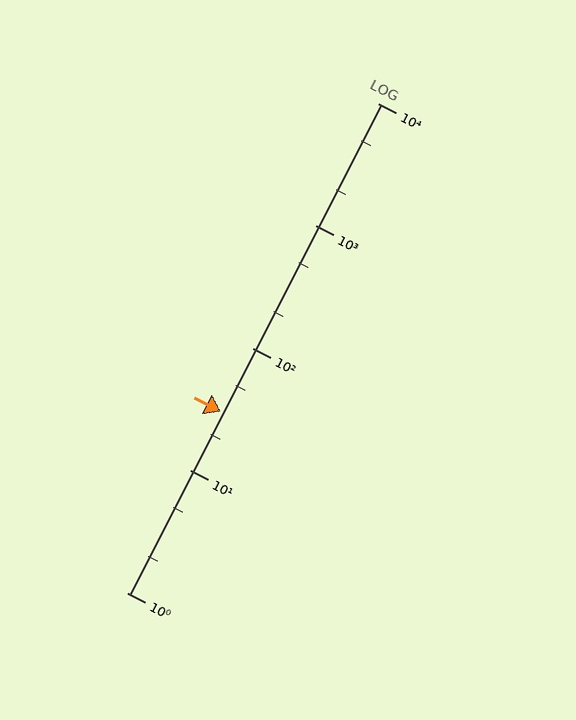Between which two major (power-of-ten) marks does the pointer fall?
The pointer is between 10 and 100.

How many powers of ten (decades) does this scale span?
The scale spans 4 decades, from 1 to 10000.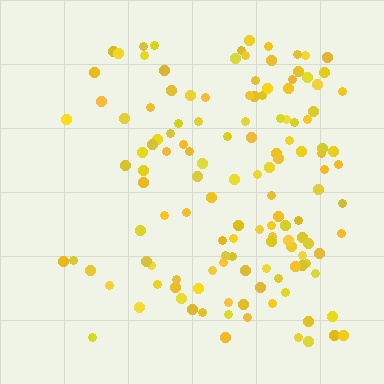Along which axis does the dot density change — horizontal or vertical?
Horizontal.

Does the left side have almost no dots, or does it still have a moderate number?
Still a moderate number, just noticeably fewer than the right.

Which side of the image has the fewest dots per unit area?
The left.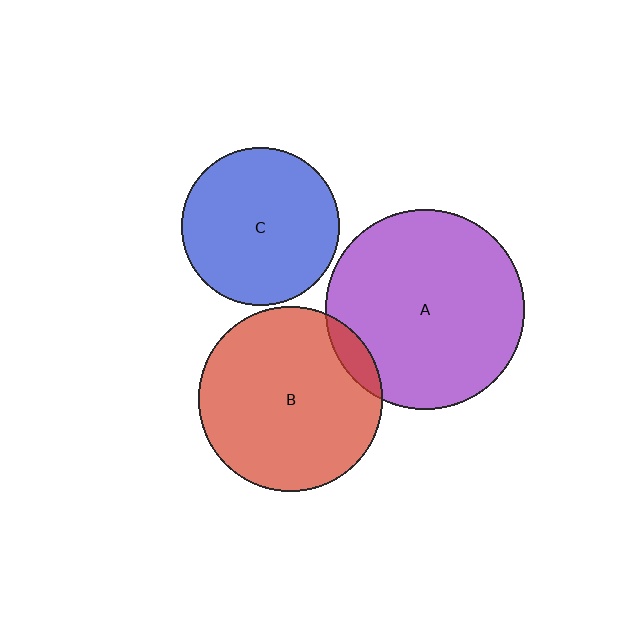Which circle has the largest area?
Circle A (purple).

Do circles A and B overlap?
Yes.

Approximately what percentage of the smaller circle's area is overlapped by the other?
Approximately 10%.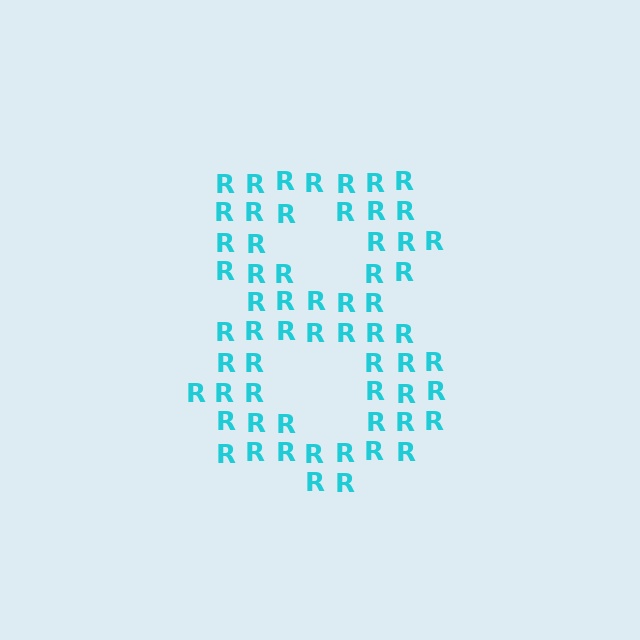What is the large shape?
The large shape is the digit 8.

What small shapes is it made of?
It is made of small letter R's.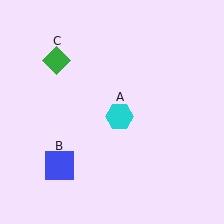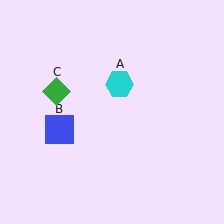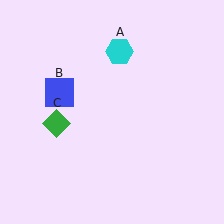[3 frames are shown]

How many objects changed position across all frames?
3 objects changed position: cyan hexagon (object A), blue square (object B), green diamond (object C).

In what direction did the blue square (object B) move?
The blue square (object B) moved up.